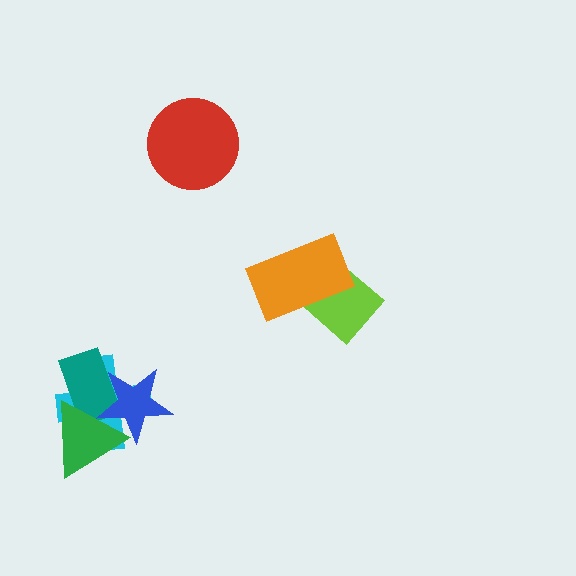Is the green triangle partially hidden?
Yes, it is partially covered by another shape.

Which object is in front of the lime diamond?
The orange rectangle is in front of the lime diamond.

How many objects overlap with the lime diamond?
1 object overlaps with the lime diamond.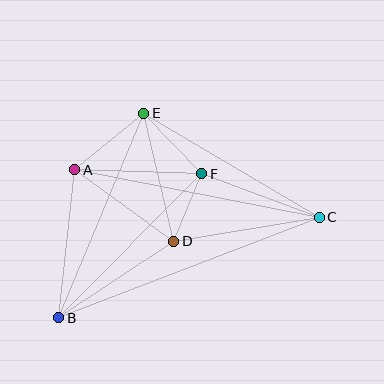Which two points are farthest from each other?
Points B and C are farthest from each other.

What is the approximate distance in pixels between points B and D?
The distance between B and D is approximately 138 pixels.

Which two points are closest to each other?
Points D and F are closest to each other.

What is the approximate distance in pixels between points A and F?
The distance between A and F is approximately 127 pixels.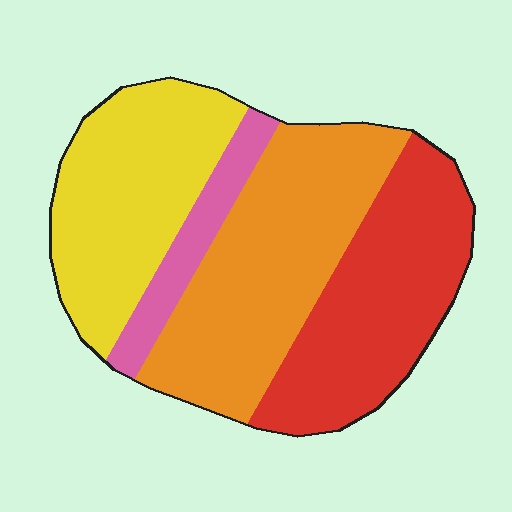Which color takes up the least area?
Pink, at roughly 10%.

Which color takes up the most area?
Orange, at roughly 35%.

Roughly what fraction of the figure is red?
Red takes up about one third (1/3) of the figure.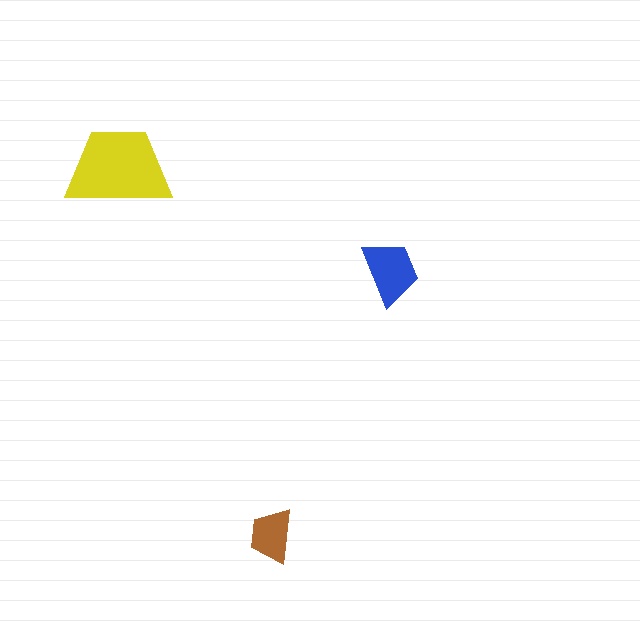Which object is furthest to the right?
The blue trapezoid is rightmost.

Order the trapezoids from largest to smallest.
the yellow one, the blue one, the brown one.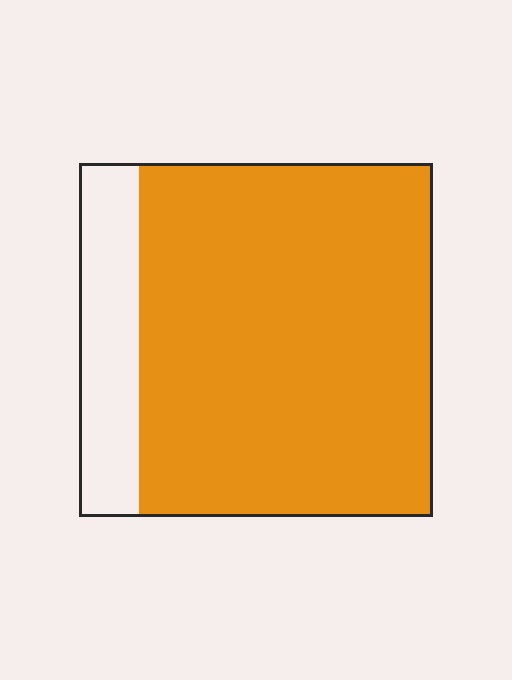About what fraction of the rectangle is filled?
About five sixths (5/6).